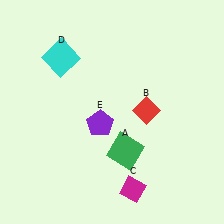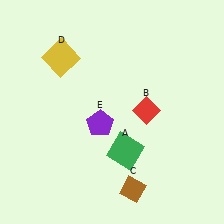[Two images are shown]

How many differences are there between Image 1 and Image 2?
There are 2 differences between the two images.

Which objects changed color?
C changed from magenta to brown. D changed from cyan to yellow.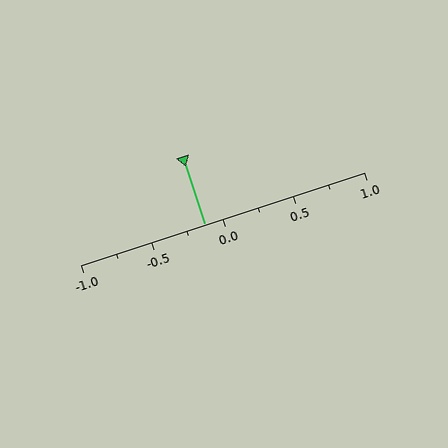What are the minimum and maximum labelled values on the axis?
The axis runs from -1.0 to 1.0.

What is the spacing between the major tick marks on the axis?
The major ticks are spaced 0.5 apart.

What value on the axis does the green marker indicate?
The marker indicates approximately -0.12.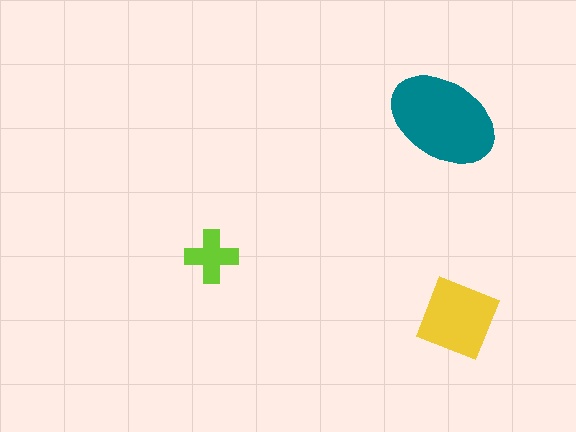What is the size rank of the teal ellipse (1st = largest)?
1st.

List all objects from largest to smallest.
The teal ellipse, the yellow square, the lime cross.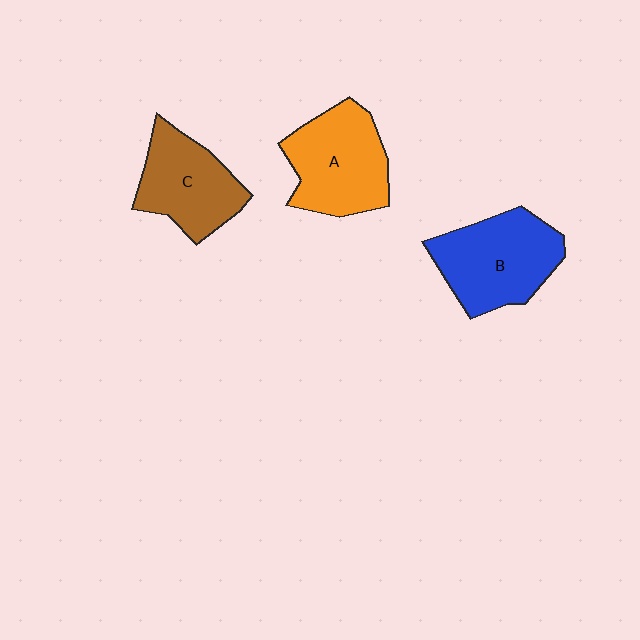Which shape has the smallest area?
Shape C (brown).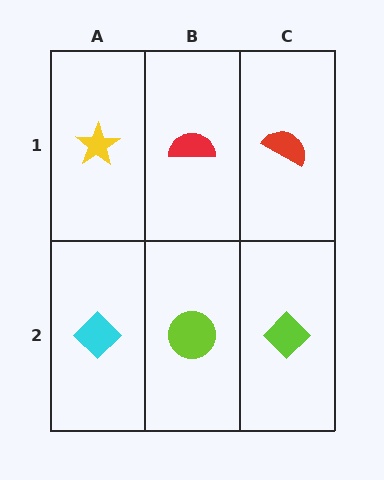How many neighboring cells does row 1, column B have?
3.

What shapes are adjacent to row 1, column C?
A lime diamond (row 2, column C), a red semicircle (row 1, column B).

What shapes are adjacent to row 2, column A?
A yellow star (row 1, column A), a lime circle (row 2, column B).